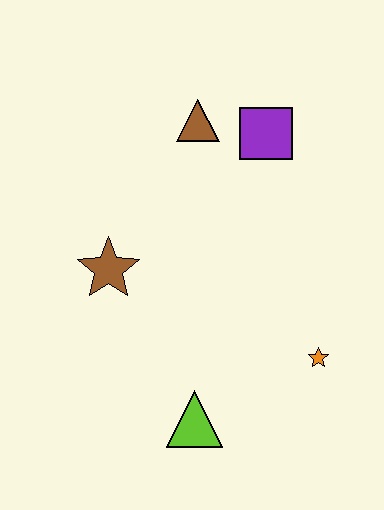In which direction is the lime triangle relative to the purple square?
The lime triangle is below the purple square.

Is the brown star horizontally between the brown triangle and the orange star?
No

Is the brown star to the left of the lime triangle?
Yes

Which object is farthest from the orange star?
The brown triangle is farthest from the orange star.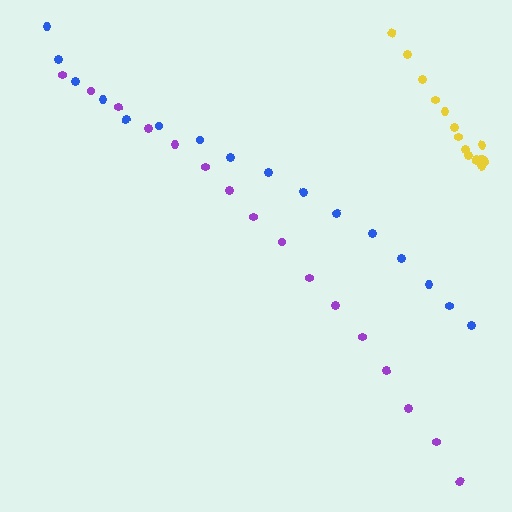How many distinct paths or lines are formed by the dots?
There are 3 distinct paths.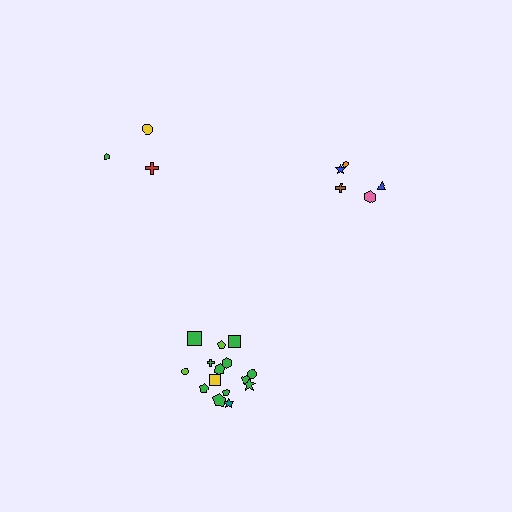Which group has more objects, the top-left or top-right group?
The top-right group.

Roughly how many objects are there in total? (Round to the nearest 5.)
Roughly 25 objects in total.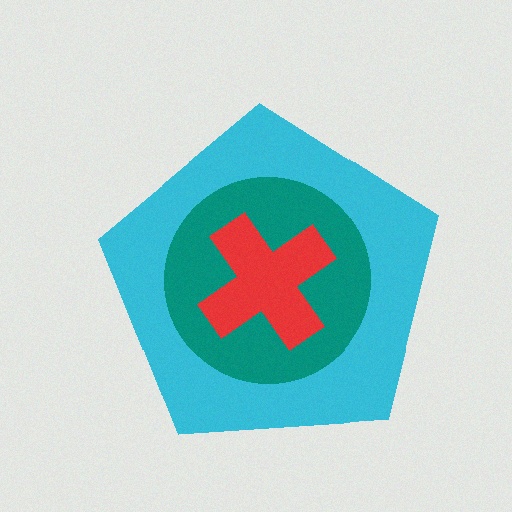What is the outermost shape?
The cyan pentagon.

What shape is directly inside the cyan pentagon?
The teal circle.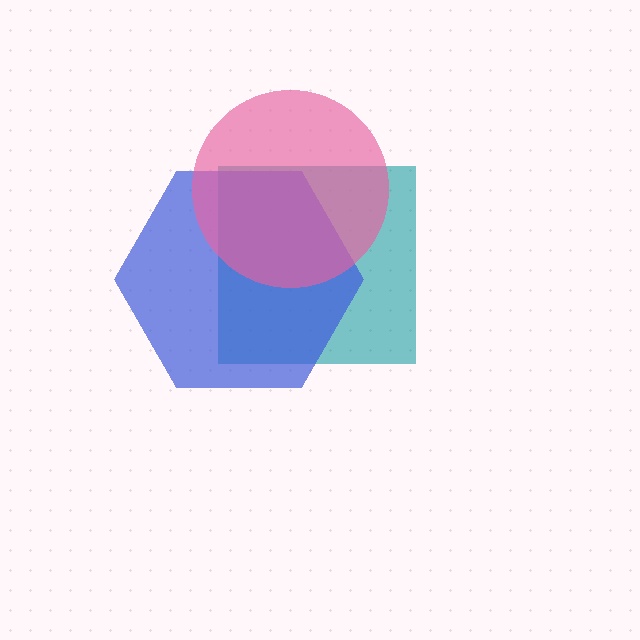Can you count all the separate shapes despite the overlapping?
Yes, there are 3 separate shapes.